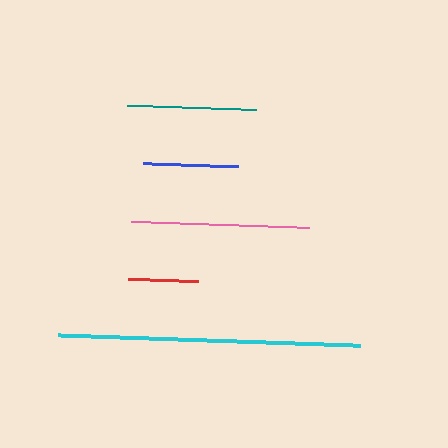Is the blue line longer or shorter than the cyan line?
The cyan line is longer than the blue line.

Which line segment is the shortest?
The red line is the shortest at approximately 70 pixels.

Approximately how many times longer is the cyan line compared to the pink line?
The cyan line is approximately 1.7 times the length of the pink line.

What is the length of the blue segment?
The blue segment is approximately 96 pixels long.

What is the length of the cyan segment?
The cyan segment is approximately 302 pixels long.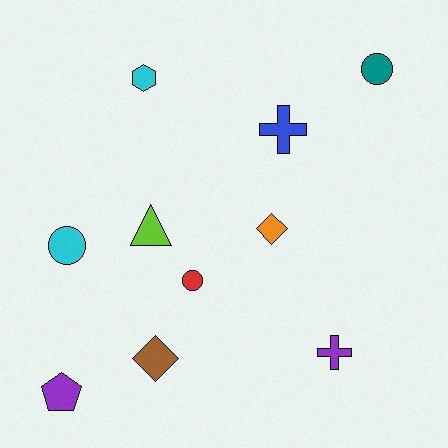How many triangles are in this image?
There is 1 triangle.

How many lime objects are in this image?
There is 1 lime object.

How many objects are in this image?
There are 10 objects.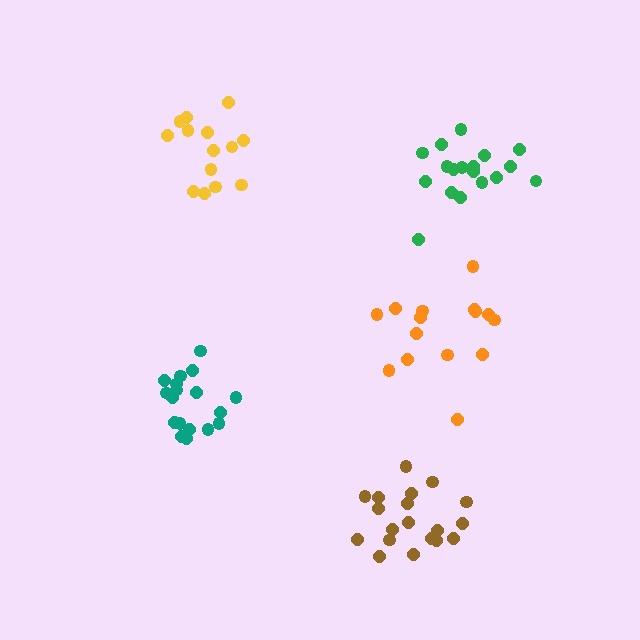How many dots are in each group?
Group 1: 19 dots, Group 2: 18 dots, Group 3: 15 dots, Group 4: 19 dots, Group 5: 14 dots (85 total).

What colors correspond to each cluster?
The clusters are colored: teal, green, orange, brown, yellow.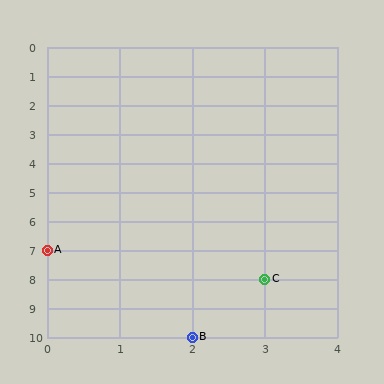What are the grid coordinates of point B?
Point B is at grid coordinates (2, 10).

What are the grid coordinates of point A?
Point A is at grid coordinates (0, 7).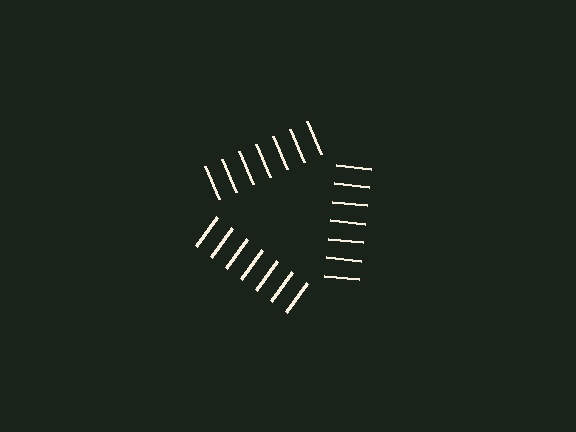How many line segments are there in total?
21 — 7 along each of the 3 edges.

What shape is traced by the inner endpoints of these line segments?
An illusory triangle — the line segments terminate on its edges but no continuous stroke is drawn.